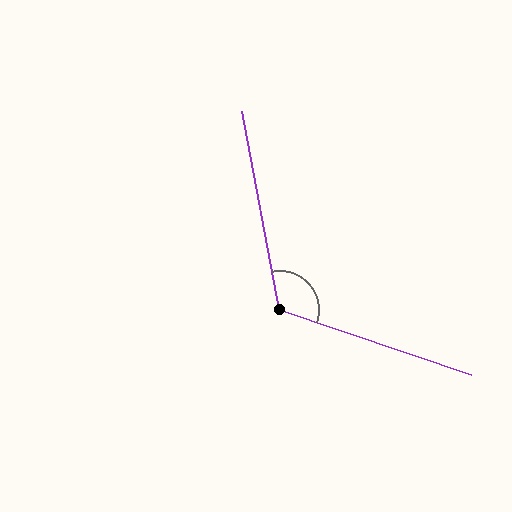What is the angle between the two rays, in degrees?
Approximately 119 degrees.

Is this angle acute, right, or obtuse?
It is obtuse.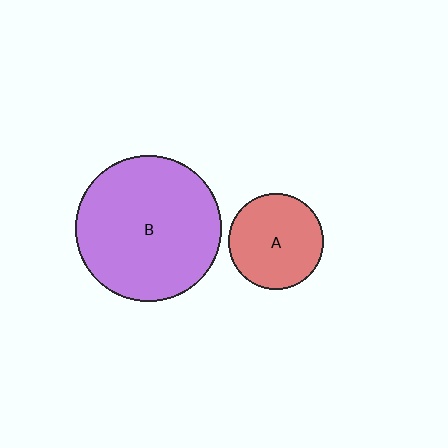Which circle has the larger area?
Circle B (purple).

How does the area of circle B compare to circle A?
Approximately 2.3 times.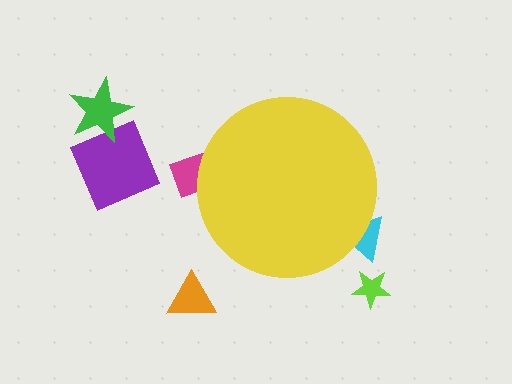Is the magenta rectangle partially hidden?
Yes, the magenta rectangle is partially hidden behind the yellow circle.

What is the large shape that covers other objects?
A yellow circle.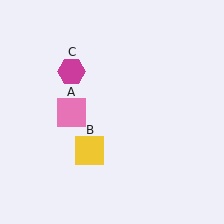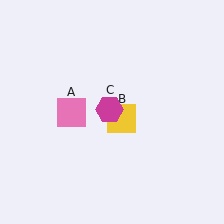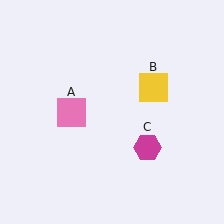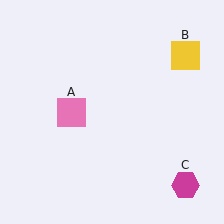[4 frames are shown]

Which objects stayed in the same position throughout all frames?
Pink square (object A) remained stationary.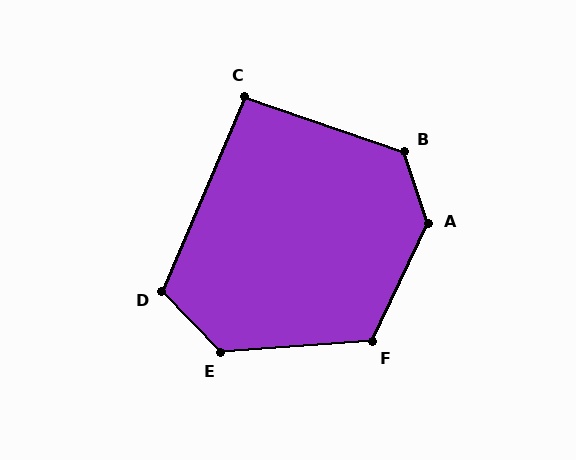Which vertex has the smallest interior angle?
C, at approximately 94 degrees.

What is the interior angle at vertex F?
Approximately 119 degrees (obtuse).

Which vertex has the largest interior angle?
A, at approximately 137 degrees.